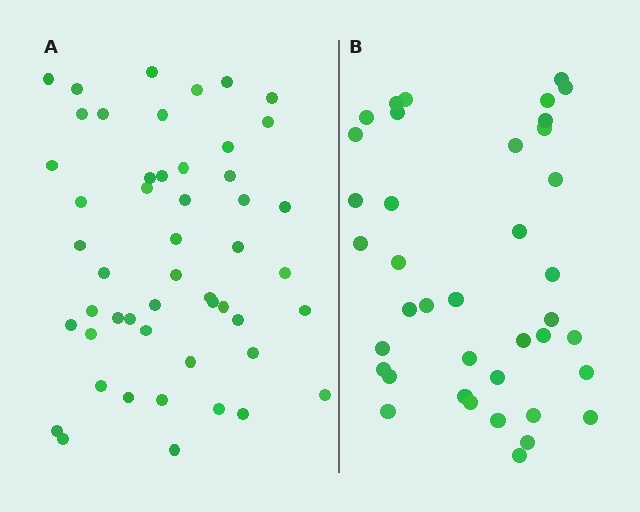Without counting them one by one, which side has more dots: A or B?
Region A (the left region) has more dots.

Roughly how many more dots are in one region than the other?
Region A has roughly 12 or so more dots than region B.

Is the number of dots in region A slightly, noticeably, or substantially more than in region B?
Region A has noticeably more, but not dramatically so. The ratio is roughly 1.3 to 1.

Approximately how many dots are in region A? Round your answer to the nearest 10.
About 50 dots.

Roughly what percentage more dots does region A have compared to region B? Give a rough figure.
About 30% more.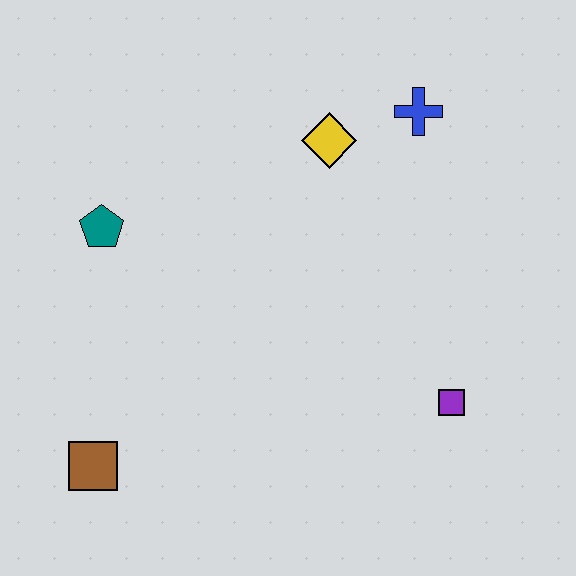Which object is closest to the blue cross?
The yellow diamond is closest to the blue cross.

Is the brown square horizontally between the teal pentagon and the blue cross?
No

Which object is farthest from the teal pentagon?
The purple square is farthest from the teal pentagon.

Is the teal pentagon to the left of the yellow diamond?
Yes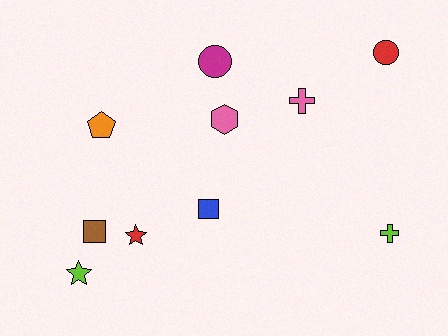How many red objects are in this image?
There are 2 red objects.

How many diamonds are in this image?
There are no diamonds.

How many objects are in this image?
There are 10 objects.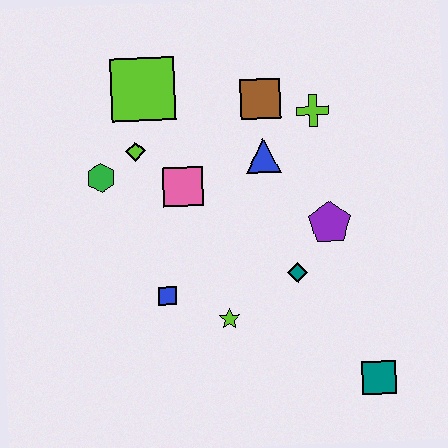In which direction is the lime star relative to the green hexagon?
The lime star is below the green hexagon.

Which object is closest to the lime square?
The lime diamond is closest to the lime square.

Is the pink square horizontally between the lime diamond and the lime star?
Yes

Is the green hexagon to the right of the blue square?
No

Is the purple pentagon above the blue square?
Yes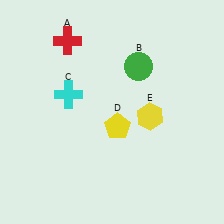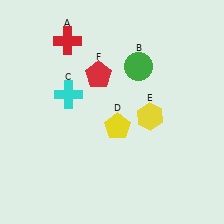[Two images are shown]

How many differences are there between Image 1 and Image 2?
There is 1 difference between the two images.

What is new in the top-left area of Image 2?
A red pentagon (F) was added in the top-left area of Image 2.